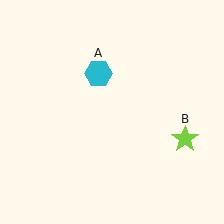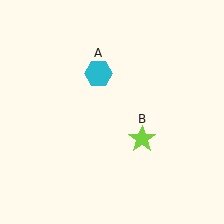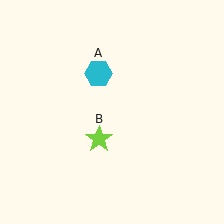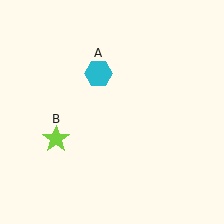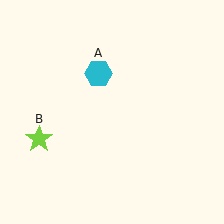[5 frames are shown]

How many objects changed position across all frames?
1 object changed position: lime star (object B).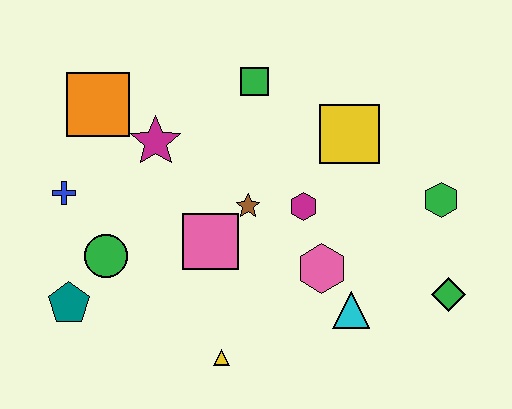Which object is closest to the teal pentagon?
The green circle is closest to the teal pentagon.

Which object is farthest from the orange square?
The green diamond is farthest from the orange square.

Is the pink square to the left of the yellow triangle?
Yes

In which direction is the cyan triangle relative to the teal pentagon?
The cyan triangle is to the right of the teal pentagon.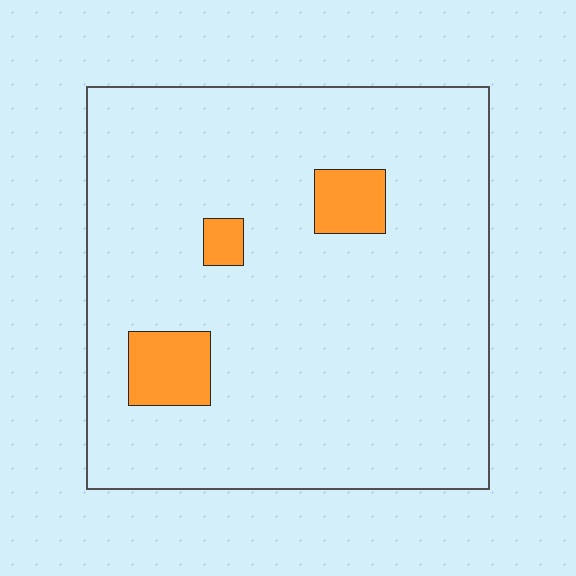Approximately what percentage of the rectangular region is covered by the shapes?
Approximately 10%.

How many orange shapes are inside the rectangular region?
3.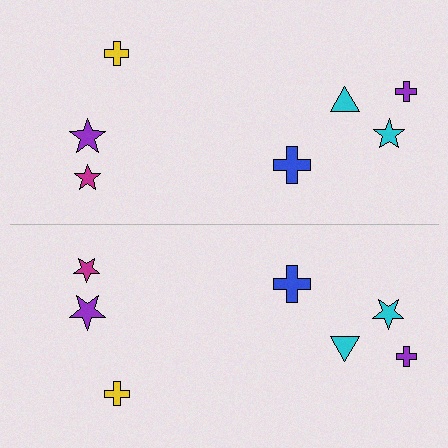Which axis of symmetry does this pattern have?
The pattern has a horizontal axis of symmetry running through the center of the image.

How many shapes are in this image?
There are 14 shapes in this image.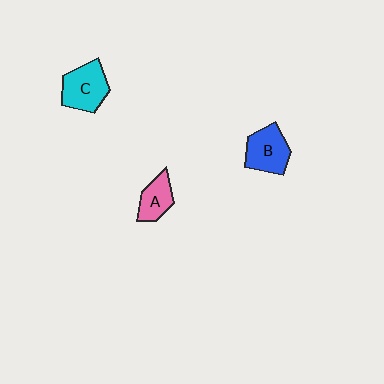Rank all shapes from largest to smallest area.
From largest to smallest: C (cyan), B (blue), A (pink).